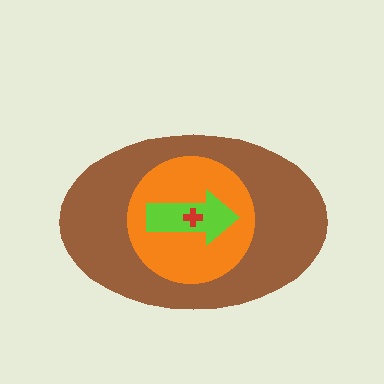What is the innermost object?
The red cross.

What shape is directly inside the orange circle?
The lime arrow.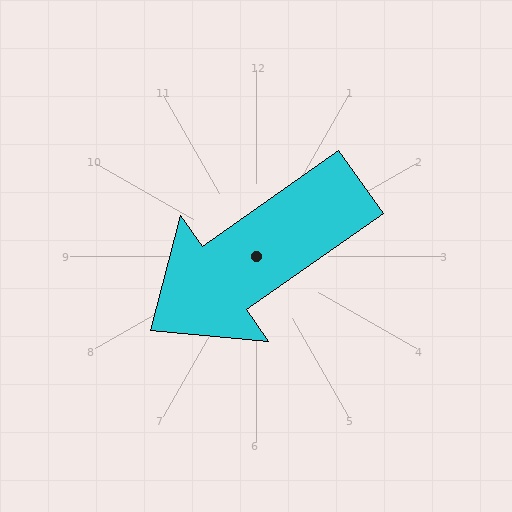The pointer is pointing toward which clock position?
Roughly 8 o'clock.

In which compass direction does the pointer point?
Southwest.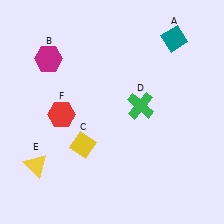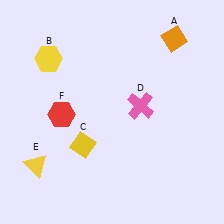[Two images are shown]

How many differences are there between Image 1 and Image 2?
There are 3 differences between the two images.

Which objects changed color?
A changed from teal to orange. B changed from magenta to yellow. D changed from green to pink.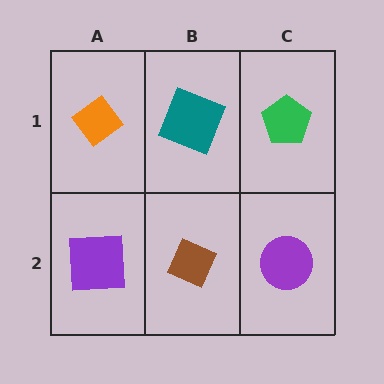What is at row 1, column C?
A green pentagon.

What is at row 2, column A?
A purple square.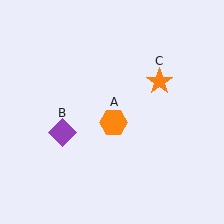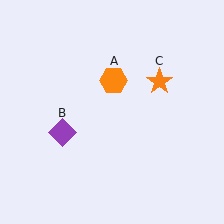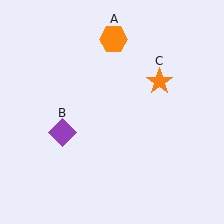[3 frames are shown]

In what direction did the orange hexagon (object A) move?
The orange hexagon (object A) moved up.